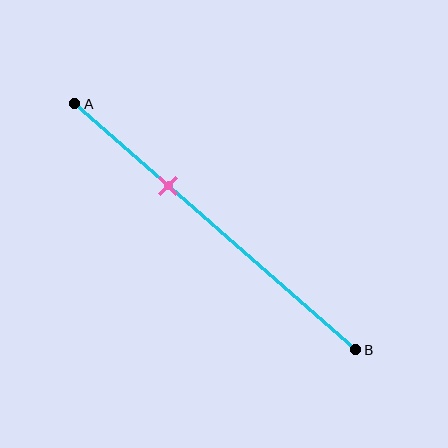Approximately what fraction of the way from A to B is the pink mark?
The pink mark is approximately 35% of the way from A to B.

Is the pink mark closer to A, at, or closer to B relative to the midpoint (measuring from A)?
The pink mark is closer to point A than the midpoint of segment AB.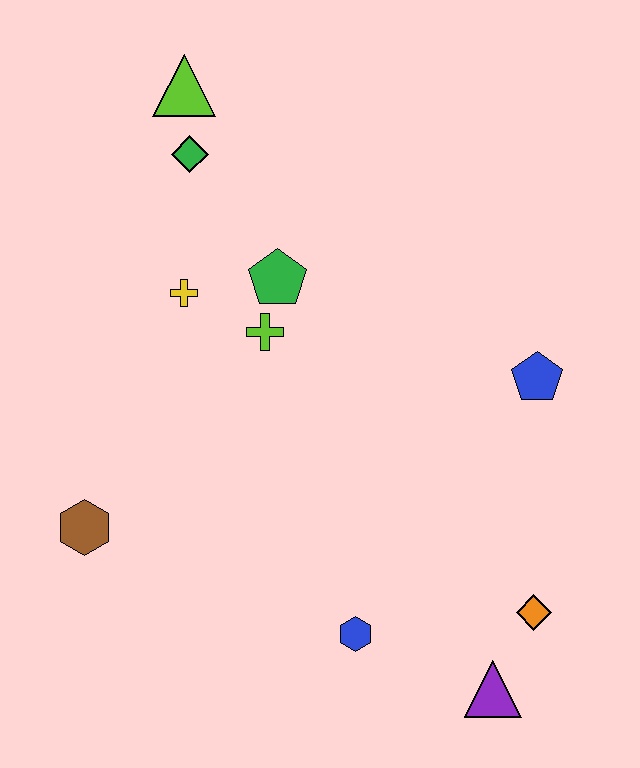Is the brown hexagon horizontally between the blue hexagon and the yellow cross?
No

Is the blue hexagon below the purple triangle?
No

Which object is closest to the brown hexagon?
The yellow cross is closest to the brown hexagon.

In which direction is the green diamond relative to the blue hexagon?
The green diamond is above the blue hexagon.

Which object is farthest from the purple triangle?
The lime triangle is farthest from the purple triangle.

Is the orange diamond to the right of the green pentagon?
Yes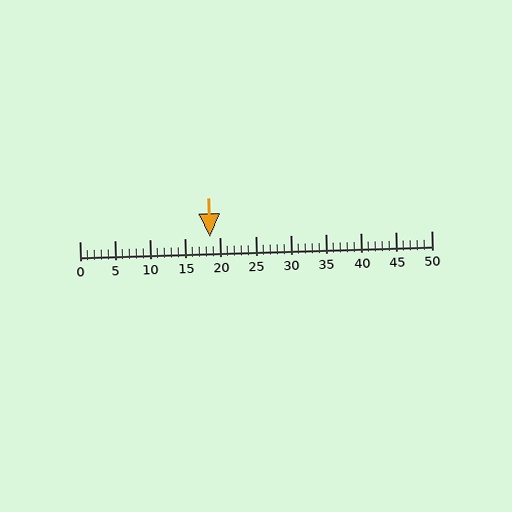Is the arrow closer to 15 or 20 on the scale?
The arrow is closer to 20.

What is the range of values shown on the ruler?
The ruler shows values from 0 to 50.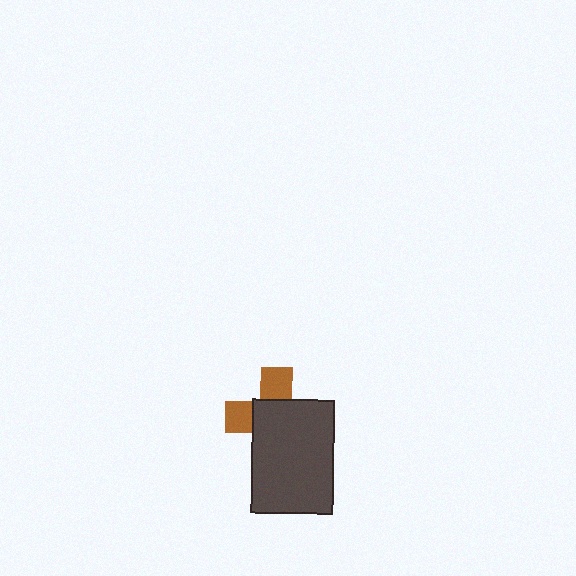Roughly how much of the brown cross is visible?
A small part of it is visible (roughly 34%).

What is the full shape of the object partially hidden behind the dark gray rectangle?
The partially hidden object is a brown cross.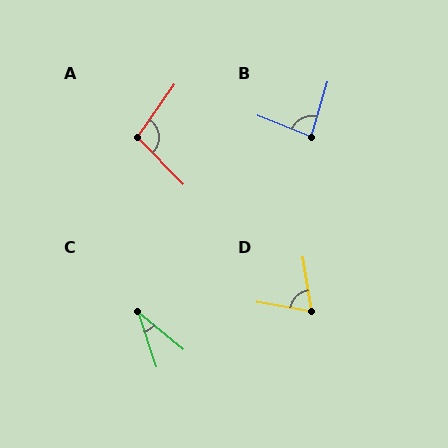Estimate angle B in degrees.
Approximately 85 degrees.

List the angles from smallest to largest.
C (32°), D (72°), B (85°), A (101°).